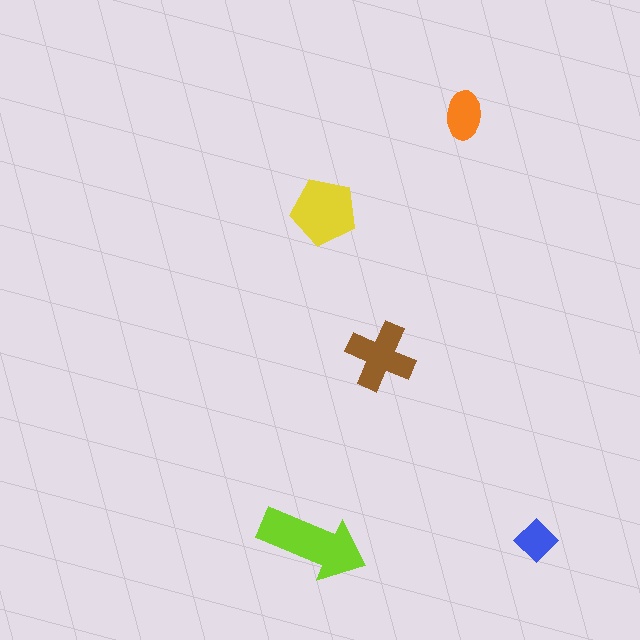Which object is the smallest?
The blue diamond.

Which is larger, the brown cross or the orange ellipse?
The brown cross.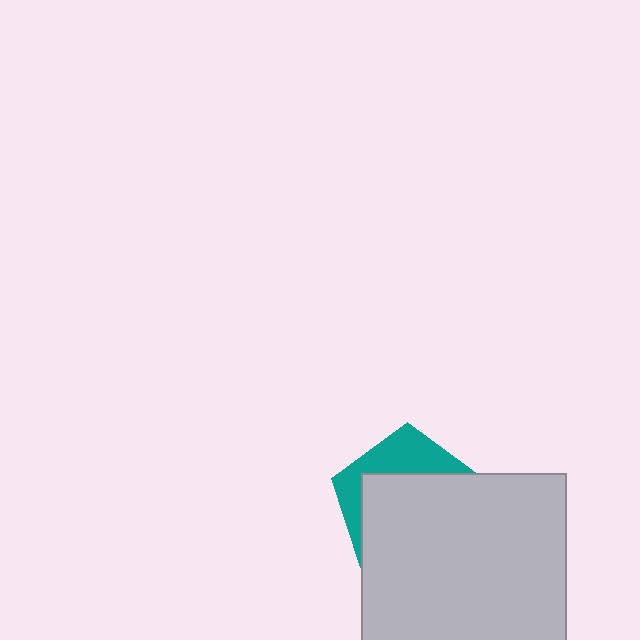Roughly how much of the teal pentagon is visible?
A small part of it is visible (roughly 33%).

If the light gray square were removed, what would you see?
You would see the complete teal pentagon.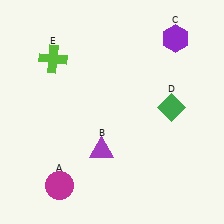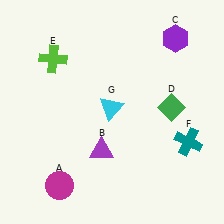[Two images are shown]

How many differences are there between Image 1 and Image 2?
There are 2 differences between the two images.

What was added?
A teal cross (F), a cyan triangle (G) were added in Image 2.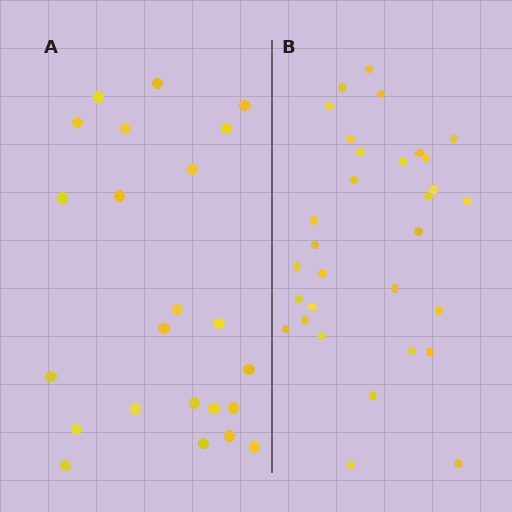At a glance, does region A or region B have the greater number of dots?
Region B (the right region) has more dots.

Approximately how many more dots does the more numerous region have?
Region B has roughly 8 or so more dots than region A.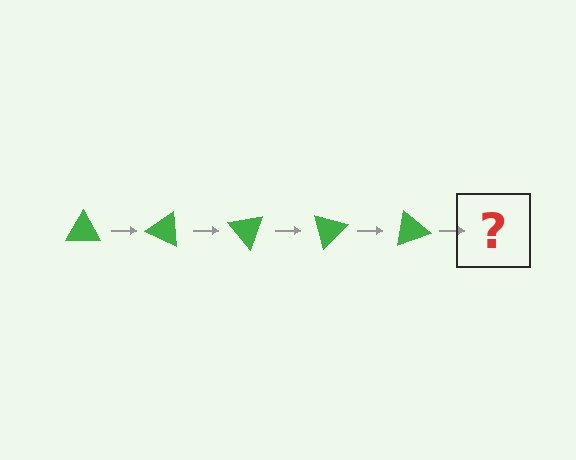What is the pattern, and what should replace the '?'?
The pattern is that the triangle rotates 25 degrees each step. The '?' should be a green triangle rotated 125 degrees.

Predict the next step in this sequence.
The next step is a green triangle rotated 125 degrees.